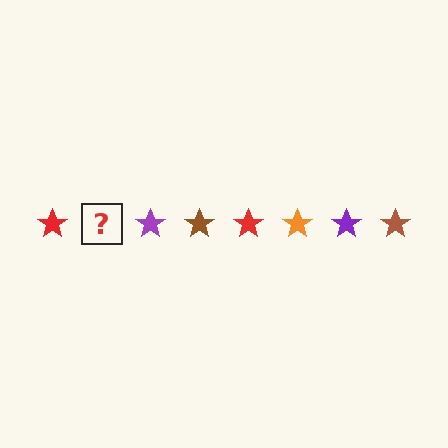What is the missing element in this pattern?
The missing element is an orange star.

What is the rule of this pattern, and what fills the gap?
The rule is that the pattern cycles through red, orange, purple, brown stars. The gap should be filled with an orange star.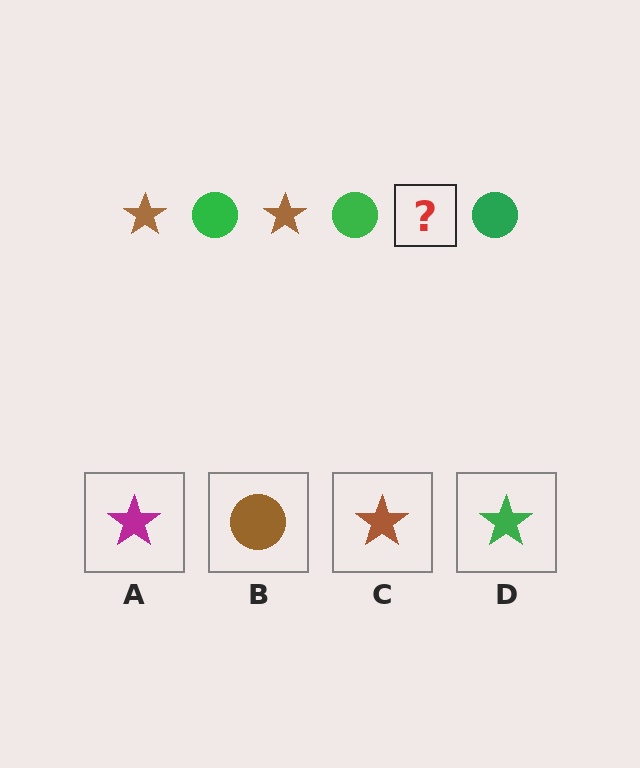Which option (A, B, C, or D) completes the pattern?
C.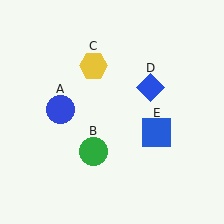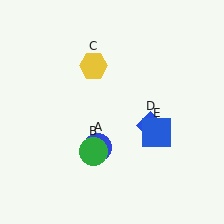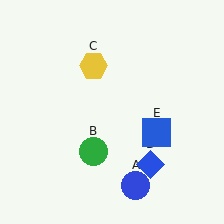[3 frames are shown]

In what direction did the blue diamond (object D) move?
The blue diamond (object D) moved down.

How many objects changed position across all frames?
2 objects changed position: blue circle (object A), blue diamond (object D).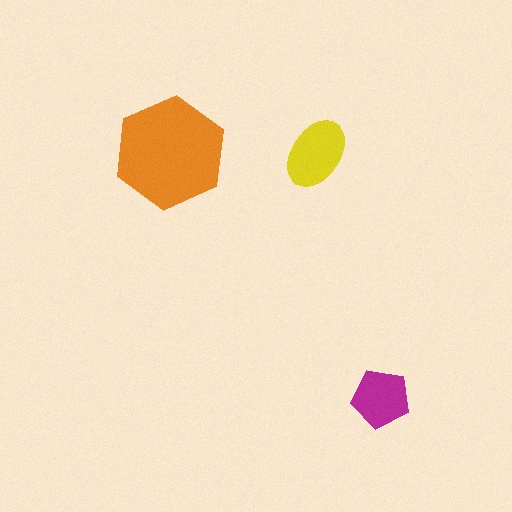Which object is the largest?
The orange hexagon.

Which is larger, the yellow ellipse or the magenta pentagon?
The yellow ellipse.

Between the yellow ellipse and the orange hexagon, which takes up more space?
The orange hexagon.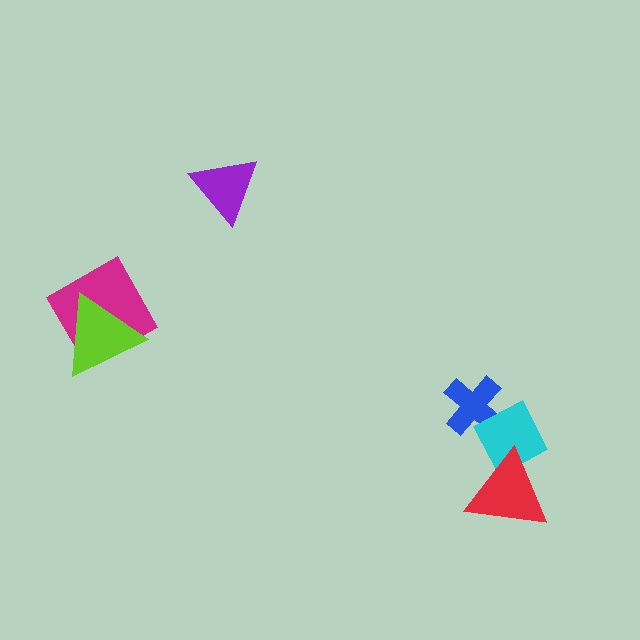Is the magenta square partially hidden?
Yes, it is partially covered by another shape.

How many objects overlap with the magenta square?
1 object overlaps with the magenta square.